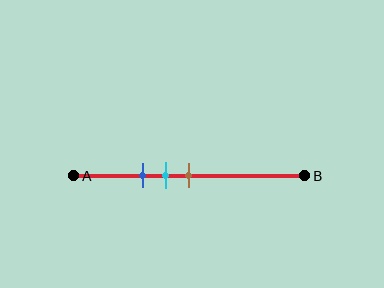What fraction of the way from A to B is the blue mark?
The blue mark is approximately 30% (0.3) of the way from A to B.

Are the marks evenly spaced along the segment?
Yes, the marks are approximately evenly spaced.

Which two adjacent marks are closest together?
The cyan and brown marks are the closest adjacent pair.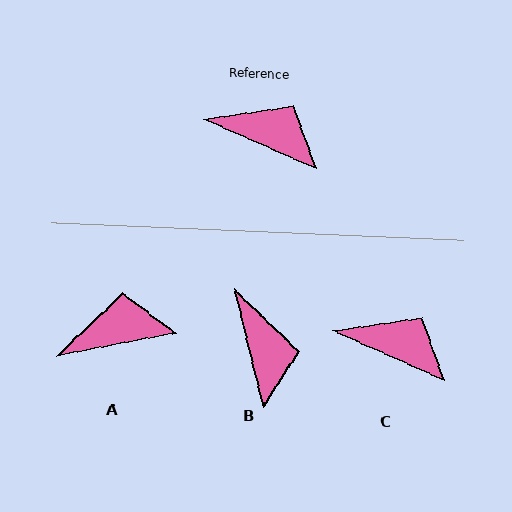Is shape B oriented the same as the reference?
No, it is off by about 53 degrees.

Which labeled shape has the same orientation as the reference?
C.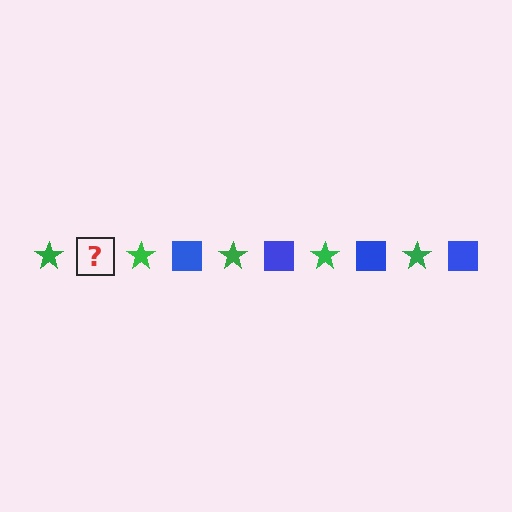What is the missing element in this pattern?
The missing element is a blue square.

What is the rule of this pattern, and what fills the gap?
The rule is that the pattern alternates between green star and blue square. The gap should be filled with a blue square.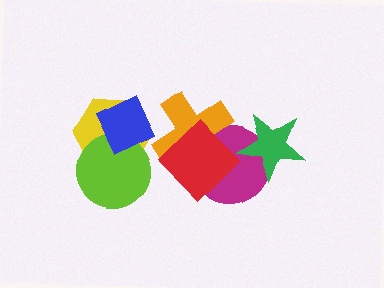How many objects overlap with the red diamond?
2 objects overlap with the red diamond.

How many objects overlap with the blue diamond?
2 objects overlap with the blue diamond.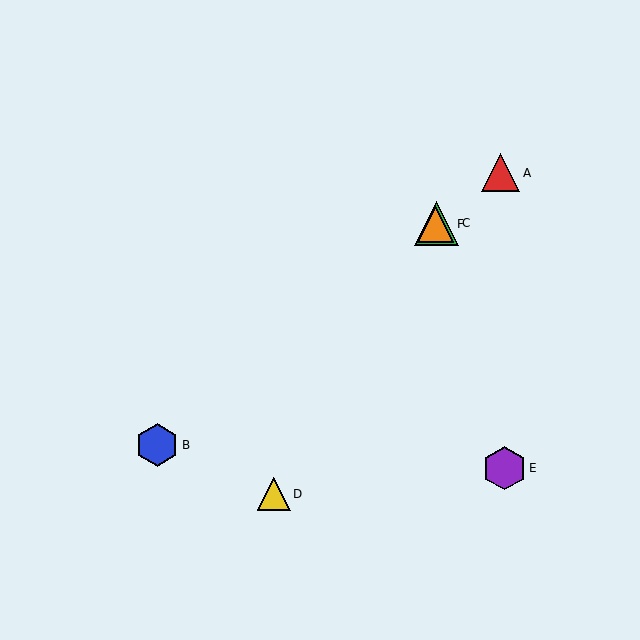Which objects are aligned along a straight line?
Objects A, B, C, F are aligned along a straight line.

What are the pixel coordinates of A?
Object A is at (500, 173).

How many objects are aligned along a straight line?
4 objects (A, B, C, F) are aligned along a straight line.